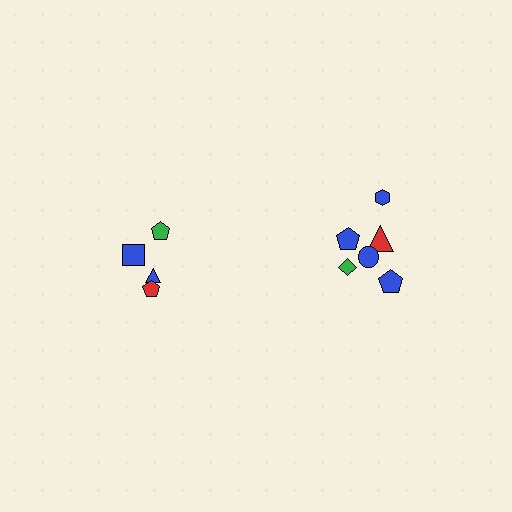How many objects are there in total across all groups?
There are 10 objects.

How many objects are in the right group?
There are 6 objects.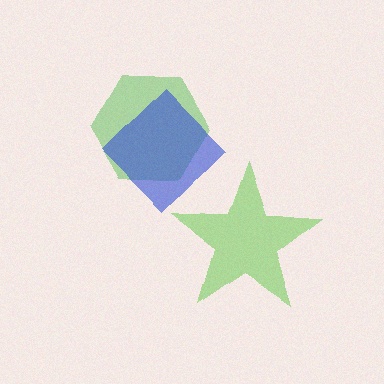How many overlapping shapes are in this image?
There are 3 overlapping shapes in the image.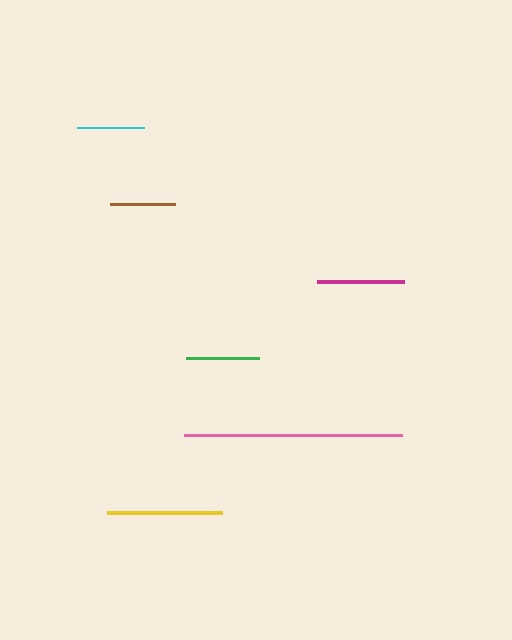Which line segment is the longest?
The pink line is the longest at approximately 218 pixels.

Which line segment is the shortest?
The brown line is the shortest at approximately 65 pixels.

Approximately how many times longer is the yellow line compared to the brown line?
The yellow line is approximately 1.8 times the length of the brown line.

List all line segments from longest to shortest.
From longest to shortest: pink, yellow, magenta, green, cyan, brown.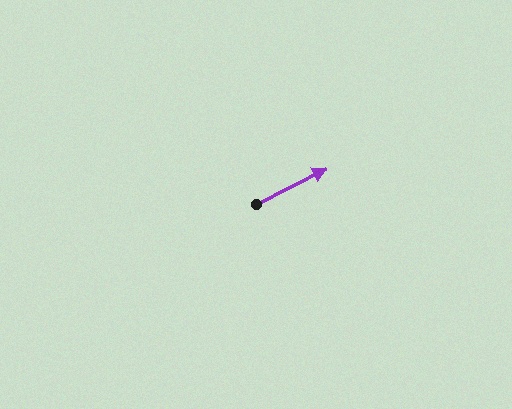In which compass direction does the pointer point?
Northeast.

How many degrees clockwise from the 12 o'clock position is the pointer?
Approximately 63 degrees.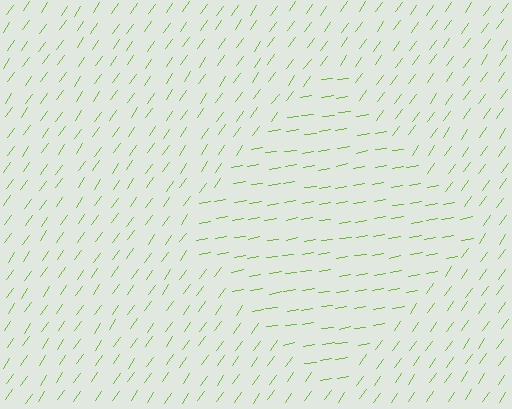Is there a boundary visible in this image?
Yes, there is a texture boundary formed by a change in line orientation.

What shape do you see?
I see a diamond.